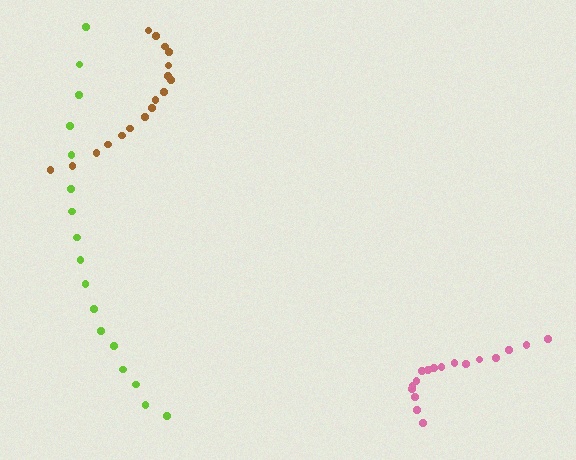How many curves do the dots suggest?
There are 3 distinct paths.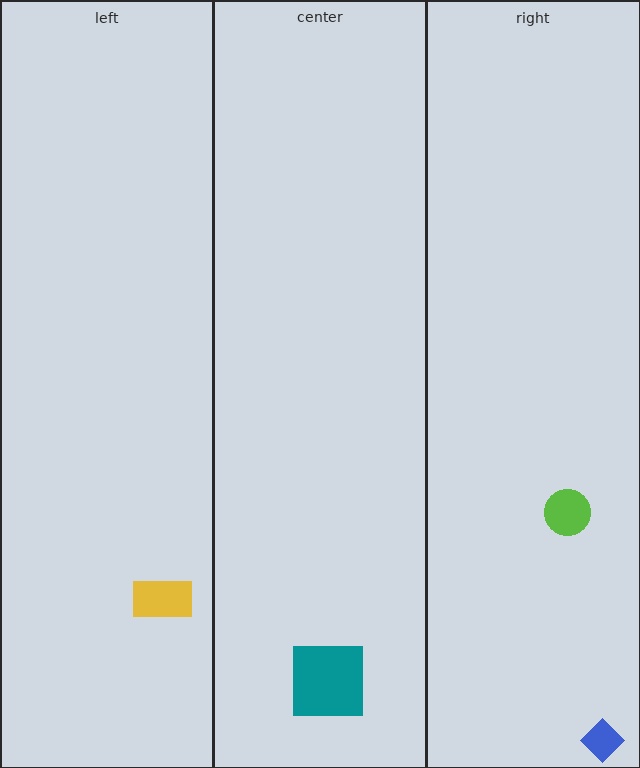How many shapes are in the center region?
1.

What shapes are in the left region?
The yellow rectangle.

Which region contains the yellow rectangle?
The left region.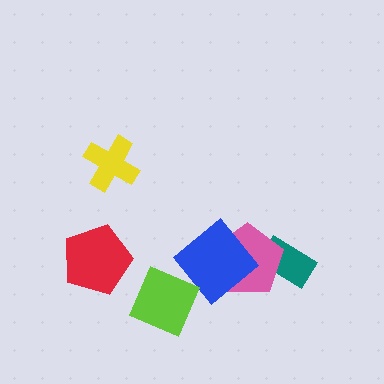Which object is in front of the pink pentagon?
The blue diamond is in front of the pink pentagon.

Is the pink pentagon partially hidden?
Yes, it is partially covered by another shape.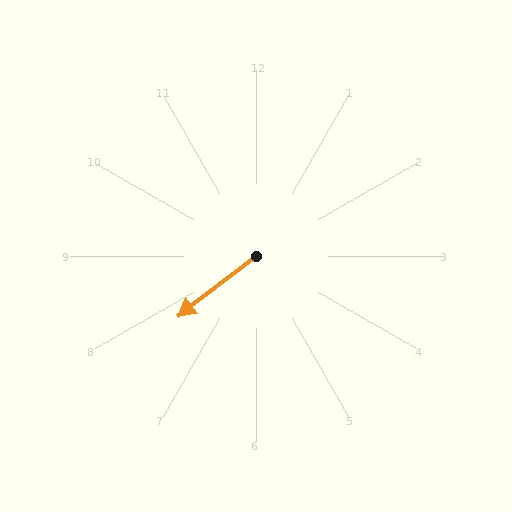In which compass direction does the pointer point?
Southwest.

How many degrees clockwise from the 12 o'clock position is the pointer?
Approximately 232 degrees.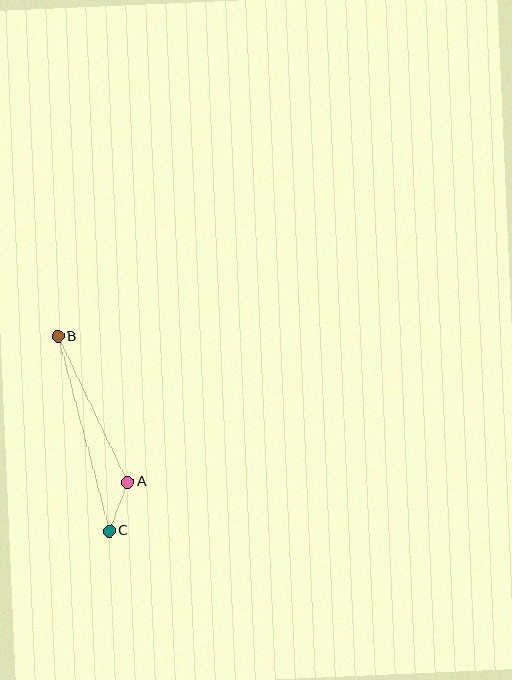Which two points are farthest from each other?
Points B and C are farthest from each other.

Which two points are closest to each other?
Points A and C are closest to each other.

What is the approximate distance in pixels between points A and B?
The distance between A and B is approximately 161 pixels.